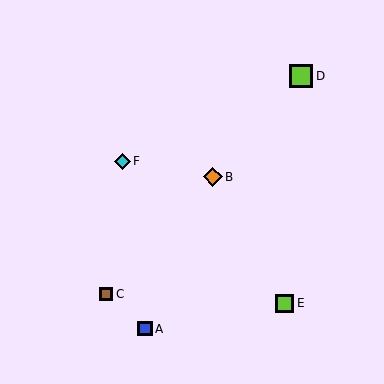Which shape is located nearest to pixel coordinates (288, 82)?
The lime square (labeled D) at (301, 76) is nearest to that location.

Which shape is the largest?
The lime square (labeled D) is the largest.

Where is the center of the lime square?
The center of the lime square is at (285, 303).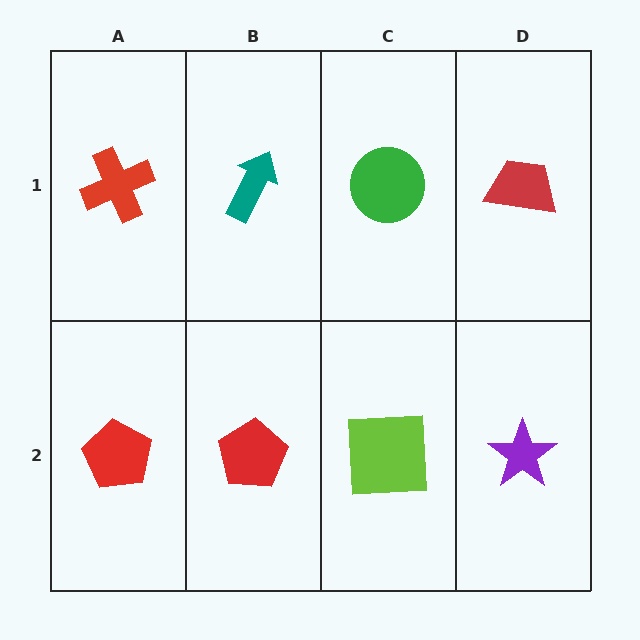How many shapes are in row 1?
4 shapes.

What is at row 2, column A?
A red pentagon.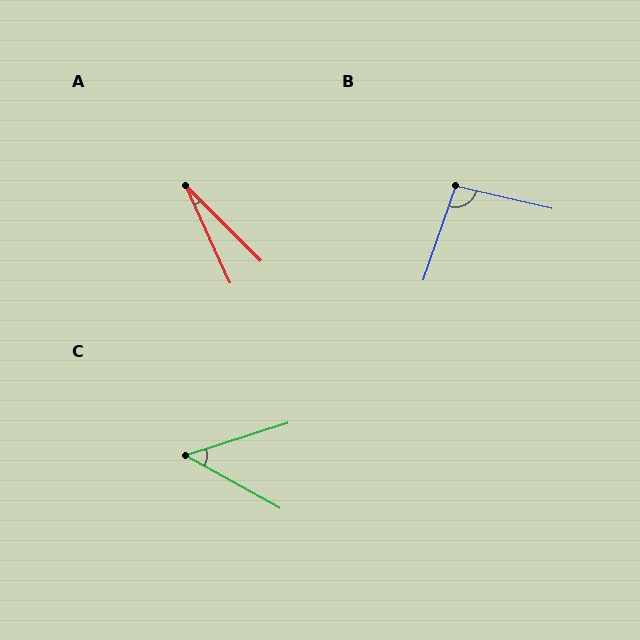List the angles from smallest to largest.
A (20°), C (47°), B (96°).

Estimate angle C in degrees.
Approximately 47 degrees.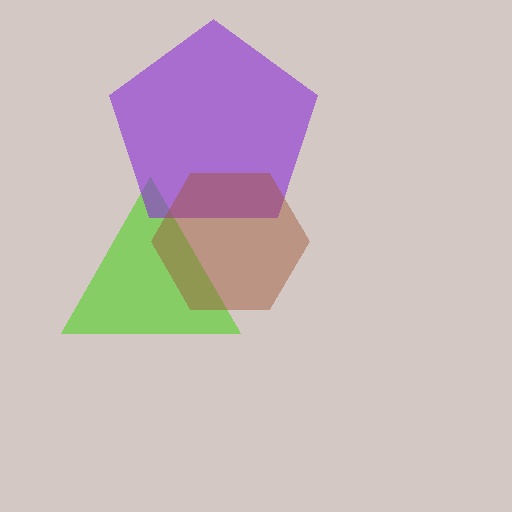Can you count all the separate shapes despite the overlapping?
Yes, there are 3 separate shapes.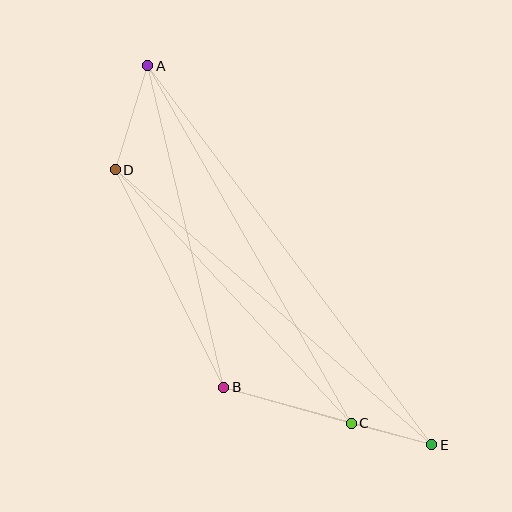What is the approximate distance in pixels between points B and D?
The distance between B and D is approximately 243 pixels.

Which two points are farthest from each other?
Points A and E are farthest from each other.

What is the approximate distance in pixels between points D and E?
The distance between D and E is approximately 419 pixels.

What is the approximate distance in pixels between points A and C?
The distance between A and C is approximately 411 pixels.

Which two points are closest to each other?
Points C and E are closest to each other.